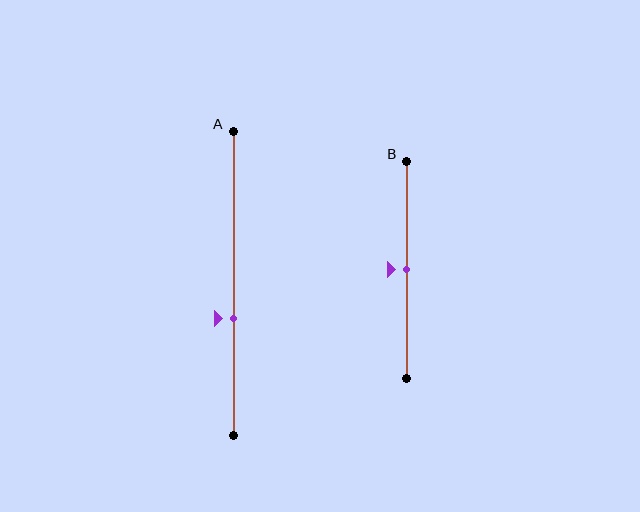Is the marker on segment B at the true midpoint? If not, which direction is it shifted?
Yes, the marker on segment B is at the true midpoint.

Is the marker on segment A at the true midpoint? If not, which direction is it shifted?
No, the marker on segment A is shifted downward by about 11% of the segment length.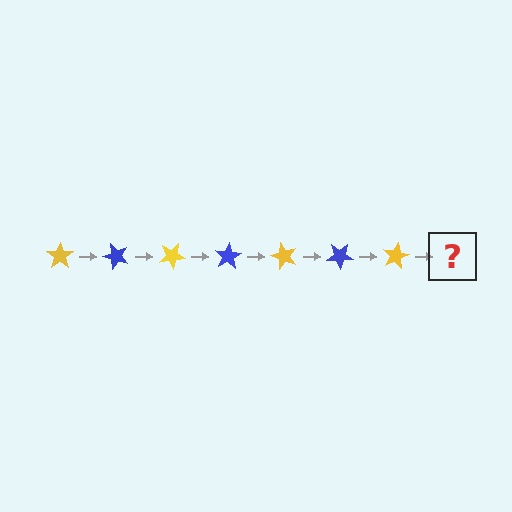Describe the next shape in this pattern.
It should be a blue star, rotated 350 degrees from the start.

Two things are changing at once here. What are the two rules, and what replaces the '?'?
The two rules are that it rotates 50 degrees each step and the color cycles through yellow and blue. The '?' should be a blue star, rotated 350 degrees from the start.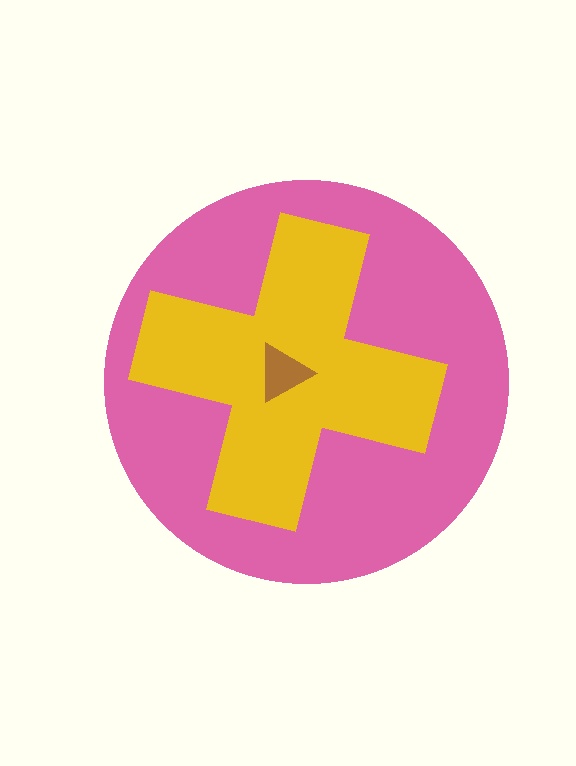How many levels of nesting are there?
3.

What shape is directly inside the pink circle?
The yellow cross.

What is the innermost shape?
The brown triangle.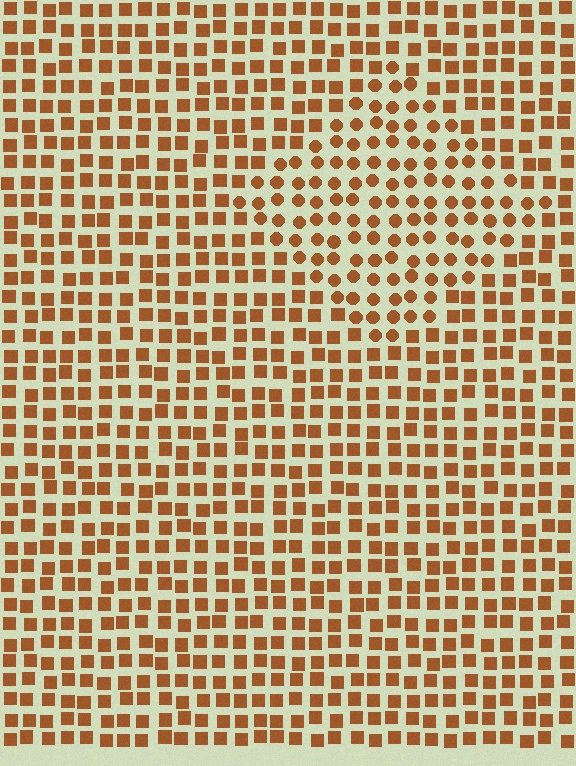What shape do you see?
I see a diamond.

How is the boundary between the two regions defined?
The boundary is defined by a change in element shape: circles inside vs. squares outside. All elements share the same color and spacing.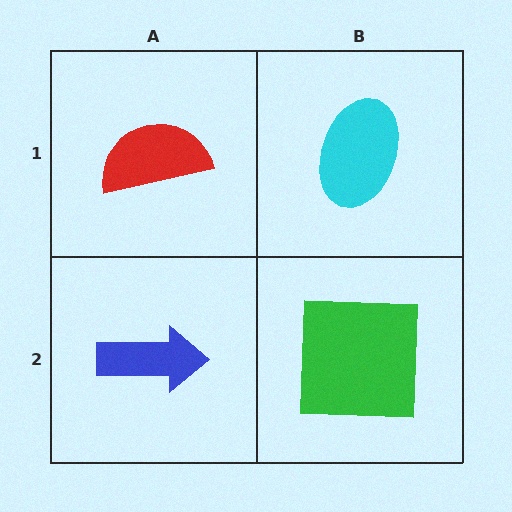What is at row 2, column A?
A blue arrow.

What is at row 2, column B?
A green square.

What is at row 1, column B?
A cyan ellipse.